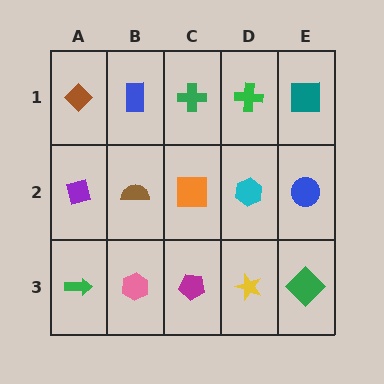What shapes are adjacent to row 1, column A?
A purple diamond (row 2, column A), a blue rectangle (row 1, column B).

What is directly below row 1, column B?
A brown semicircle.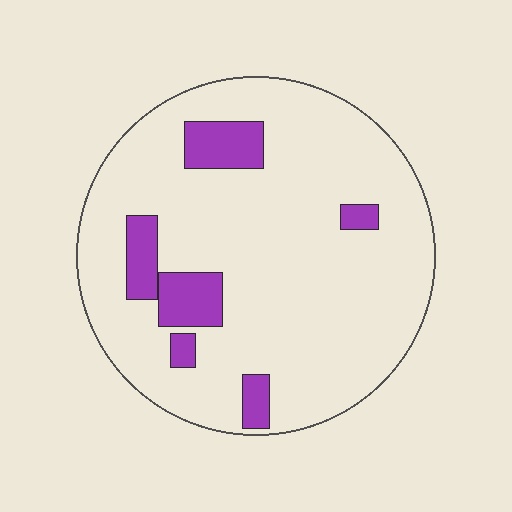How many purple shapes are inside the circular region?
6.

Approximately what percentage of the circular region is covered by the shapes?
Approximately 15%.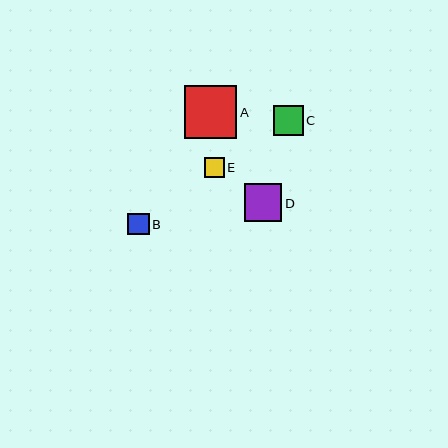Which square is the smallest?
Square E is the smallest with a size of approximately 20 pixels.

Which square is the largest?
Square A is the largest with a size of approximately 52 pixels.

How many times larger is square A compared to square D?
Square A is approximately 1.4 times the size of square D.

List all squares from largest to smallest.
From largest to smallest: A, D, C, B, E.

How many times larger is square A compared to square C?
Square A is approximately 1.8 times the size of square C.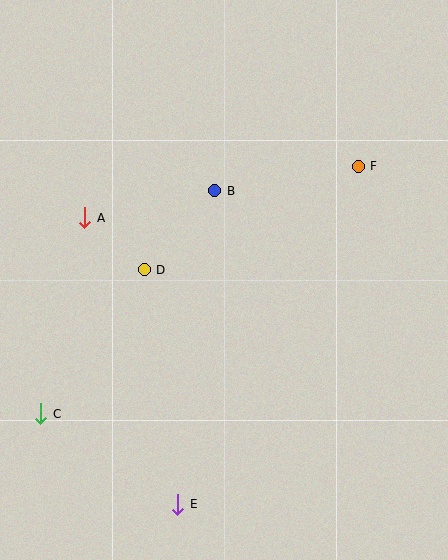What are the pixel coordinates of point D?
Point D is at (144, 270).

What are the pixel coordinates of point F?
Point F is at (358, 166).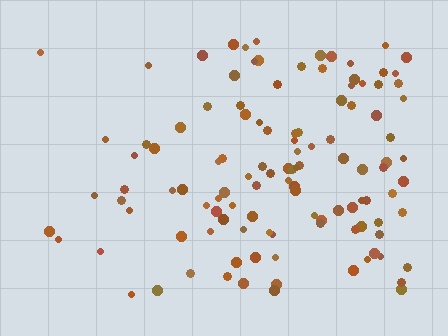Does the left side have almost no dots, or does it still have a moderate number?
Still a moderate number, just noticeably fewer than the right.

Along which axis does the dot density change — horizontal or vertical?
Horizontal.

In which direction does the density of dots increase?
From left to right, with the right side densest.